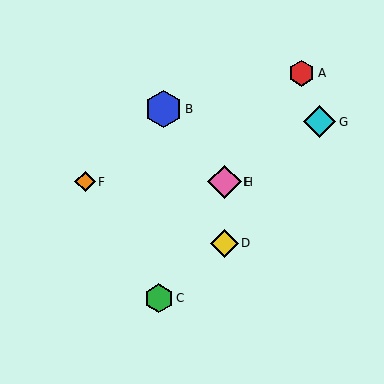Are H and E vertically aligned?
Yes, both are at x≈224.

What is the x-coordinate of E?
Object E is at x≈224.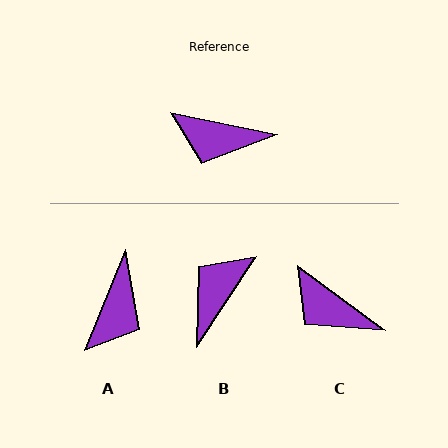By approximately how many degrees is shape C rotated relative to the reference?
Approximately 25 degrees clockwise.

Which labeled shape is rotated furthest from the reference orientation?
B, about 112 degrees away.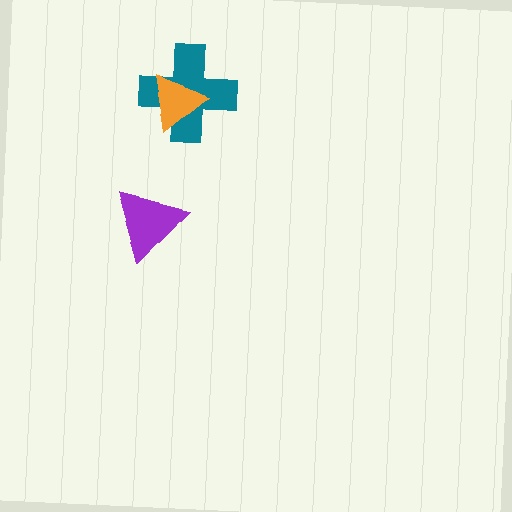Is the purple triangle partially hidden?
No, no other shape covers it.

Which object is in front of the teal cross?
The orange triangle is in front of the teal cross.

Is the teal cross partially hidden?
Yes, it is partially covered by another shape.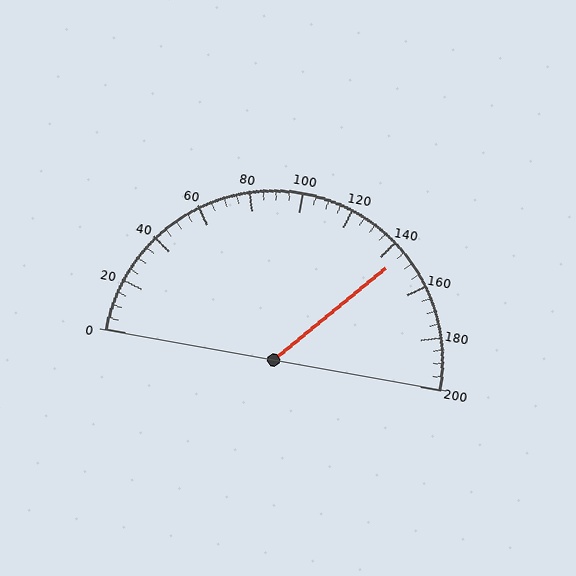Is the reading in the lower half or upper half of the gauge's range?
The reading is in the upper half of the range (0 to 200).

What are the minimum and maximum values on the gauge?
The gauge ranges from 0 to 200.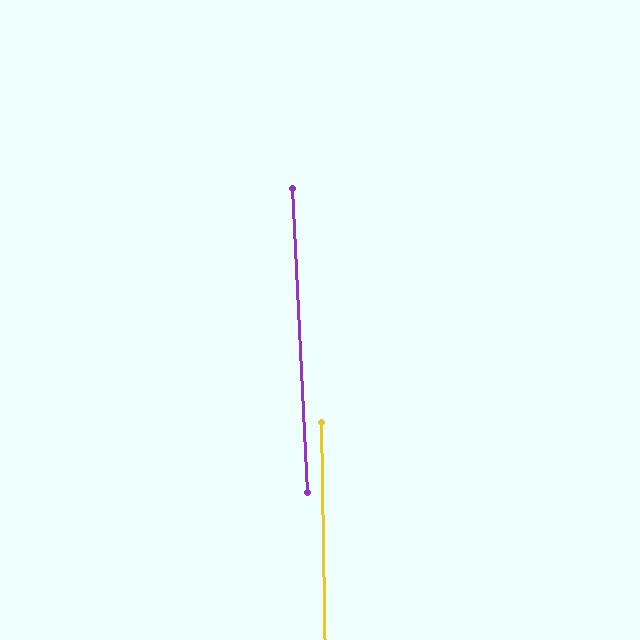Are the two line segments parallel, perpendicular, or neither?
Parallel — their directions differ by only 1.8°.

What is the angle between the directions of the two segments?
Approximately 2 degrees.